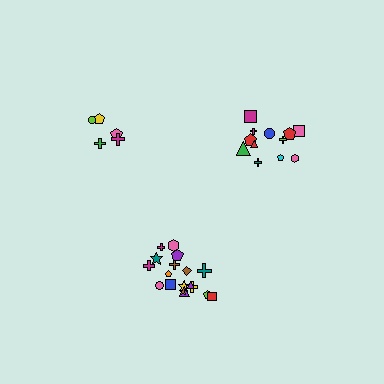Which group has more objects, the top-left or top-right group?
The top-right group.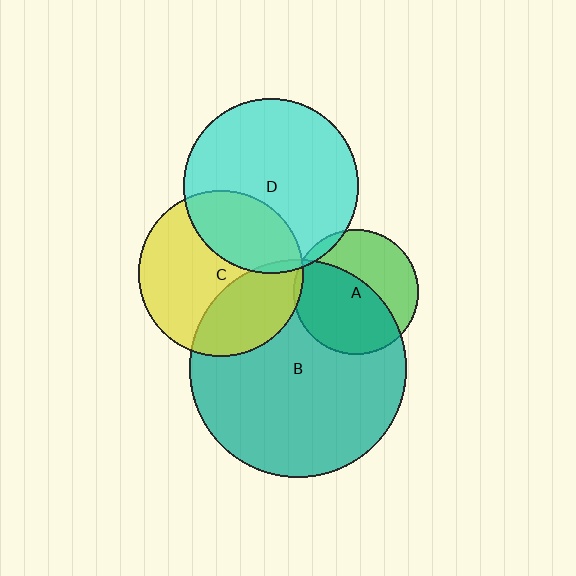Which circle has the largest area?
Circle B (teal).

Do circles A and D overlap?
Yes.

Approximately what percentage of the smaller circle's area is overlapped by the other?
Approximately 5%.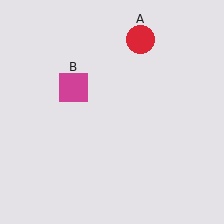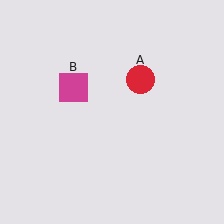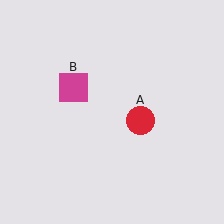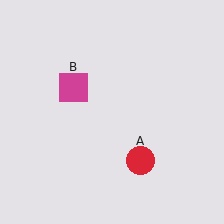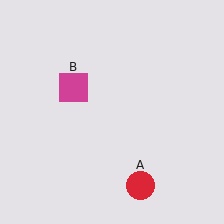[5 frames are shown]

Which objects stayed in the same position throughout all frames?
Magenta square (object B) remained stationary.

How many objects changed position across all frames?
1 object changed position: red circle (object A).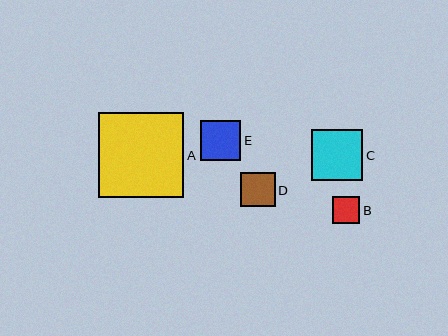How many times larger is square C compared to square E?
Square C is approximately 1.3 times the size of square E.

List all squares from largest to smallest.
From largest to smallest: A, C, E, D, B.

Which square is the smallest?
Square B is the smallest with a size of approximately 27 pixels.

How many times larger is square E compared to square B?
Square E is approximately 1.5 times the size of square B.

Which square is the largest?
Square A is the largest with a size of approximately 85 pixels.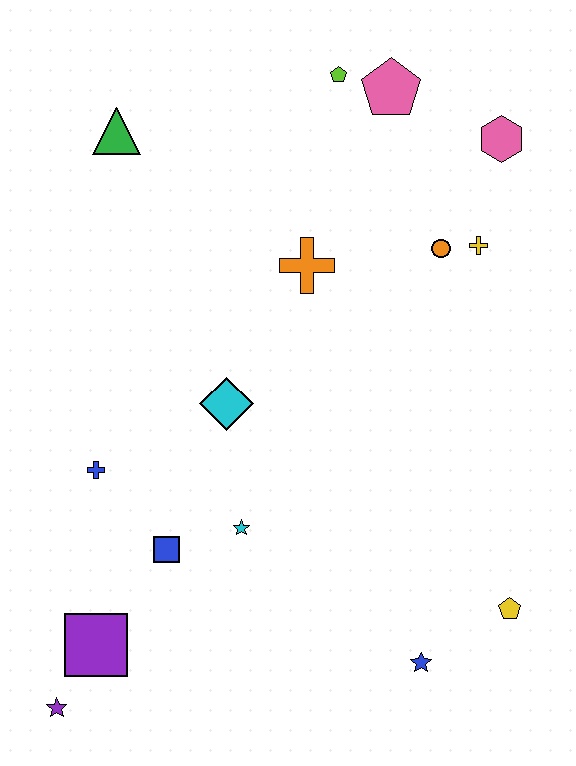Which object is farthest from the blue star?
The green triangle is farthest from the blue star.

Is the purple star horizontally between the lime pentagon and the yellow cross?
No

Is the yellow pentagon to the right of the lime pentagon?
Yes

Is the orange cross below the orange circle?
Yes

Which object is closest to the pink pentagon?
The lime pentagon is closest to the pink pentagon.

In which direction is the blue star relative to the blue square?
The blue star is to the right of the blue square.